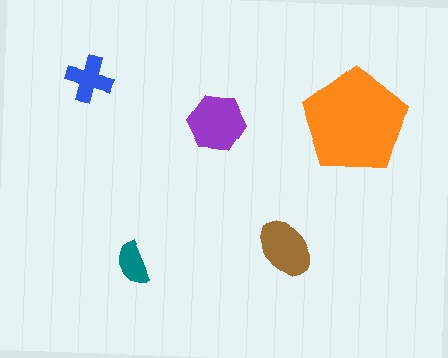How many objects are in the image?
There are 5 objects in the image.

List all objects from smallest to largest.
The teal semicircle, the blue cross, the brown ellipse, the purple hexagon, the orange pentagon.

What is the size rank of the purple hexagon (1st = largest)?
2nd.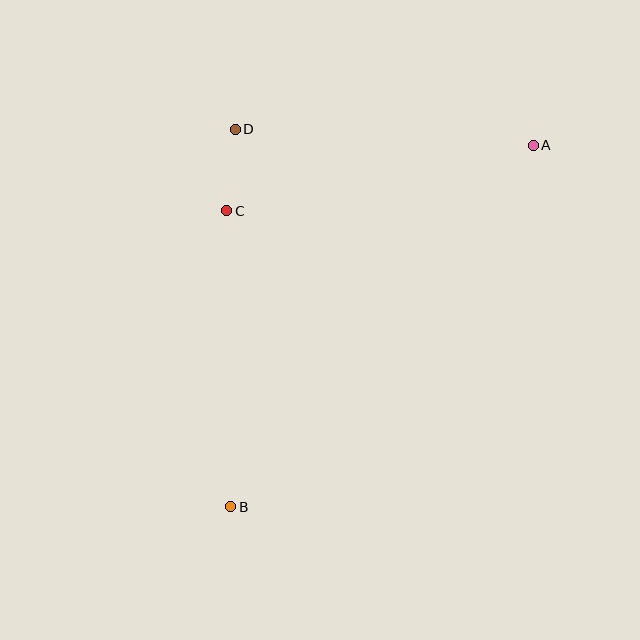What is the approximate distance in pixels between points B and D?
The distance between B and D is approximately 377 pixels.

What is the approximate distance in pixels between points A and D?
The distance between A and D is approximately 299 pixels.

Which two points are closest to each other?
Points C and D are closest to each other.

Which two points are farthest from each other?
Points A and B are farthest from each other.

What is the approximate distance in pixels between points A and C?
The distance between A and C is approximately 313 pixels.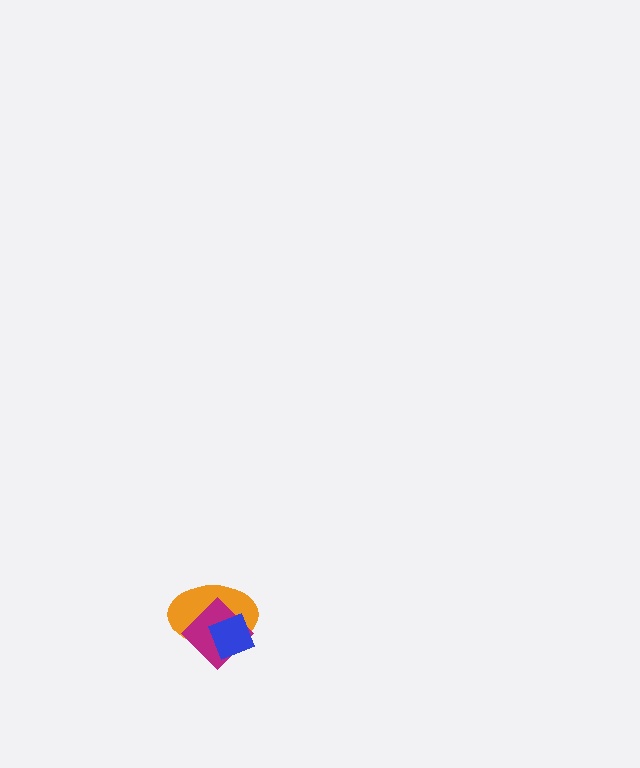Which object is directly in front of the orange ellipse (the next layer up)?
The magenta diamond is directly in front of the orange ellipse.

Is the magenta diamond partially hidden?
Yes, it is partially covered by another shape.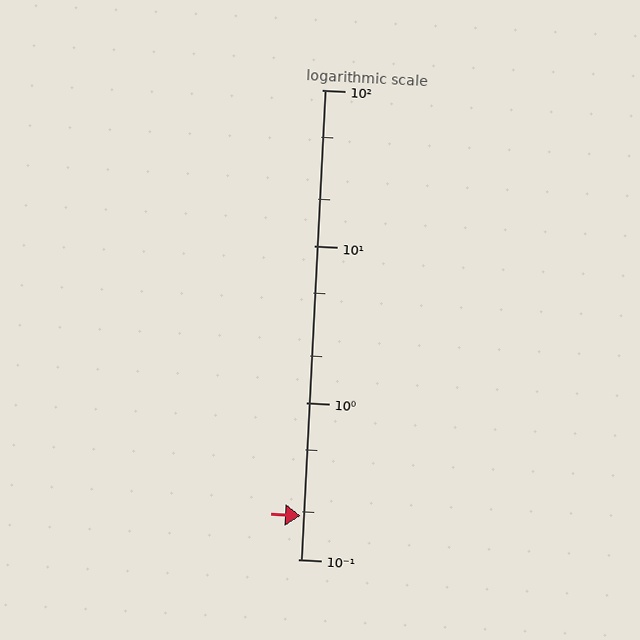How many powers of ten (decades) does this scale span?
The scale spans 3 decades, from 0.1 to 100.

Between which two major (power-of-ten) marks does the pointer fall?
The pointer is between 0.1 and 1.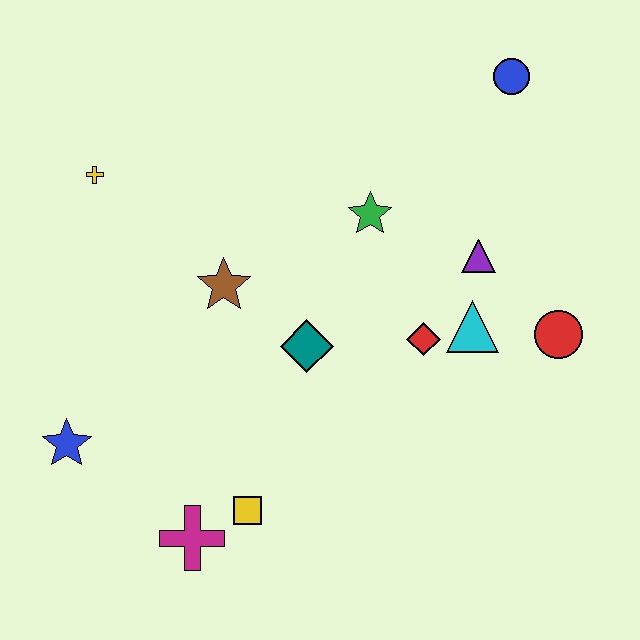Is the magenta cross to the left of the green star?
Yes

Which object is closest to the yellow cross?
The brown star is closest to the yellow cross.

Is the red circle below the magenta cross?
No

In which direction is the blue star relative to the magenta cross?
The blue star is to the left of the magenta cross.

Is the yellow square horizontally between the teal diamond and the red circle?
No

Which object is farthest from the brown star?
The blue circle is farthest from the brown star.